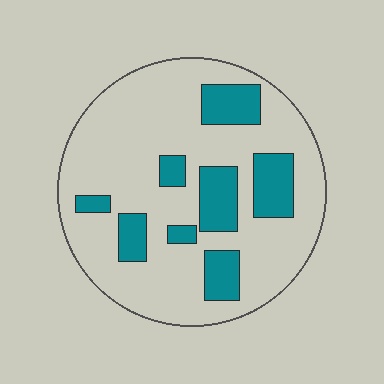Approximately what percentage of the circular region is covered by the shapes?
Approximately 25%.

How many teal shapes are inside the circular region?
8.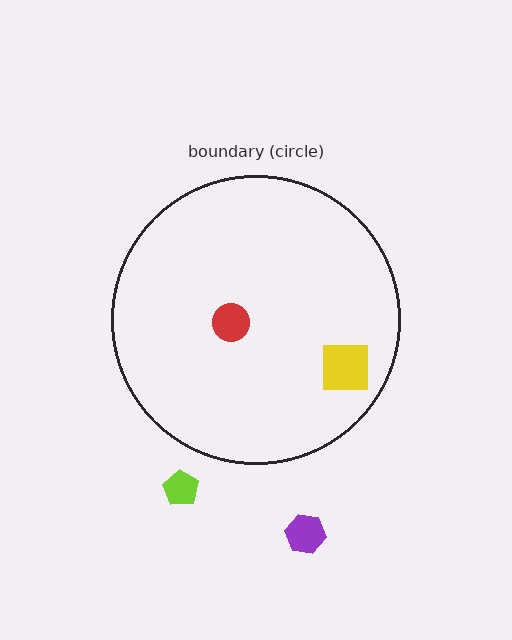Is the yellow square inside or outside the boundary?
Inside.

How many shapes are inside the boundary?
2 inside, 2 outside.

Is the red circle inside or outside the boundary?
Inside.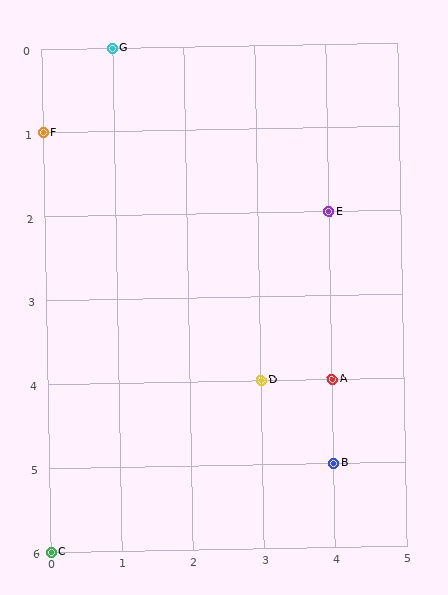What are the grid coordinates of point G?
Point G is at grid coordinates (1, 0).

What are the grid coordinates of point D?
Point D is at grid coordinates (3, 4).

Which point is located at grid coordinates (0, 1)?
Point F is at (0, 1).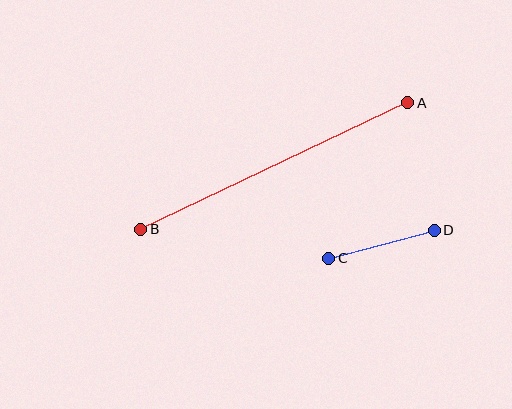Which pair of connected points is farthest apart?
Points A and B are farthest apart.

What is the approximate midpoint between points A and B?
The midpoint is at approximately (274, 166) pixels.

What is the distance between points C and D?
The distance is approximately 109 pixels.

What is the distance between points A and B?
The distance is approximately 295 pixels.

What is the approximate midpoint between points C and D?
The midpoint is at approximately (381, 244) pixels.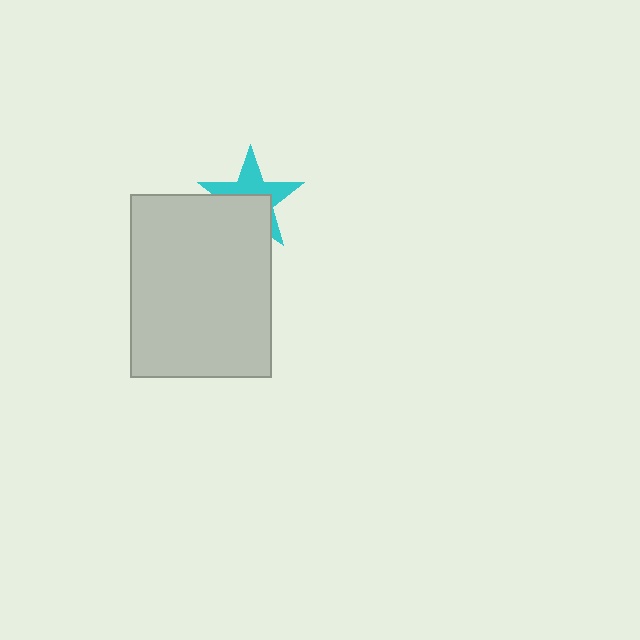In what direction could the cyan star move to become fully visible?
The cyan star could move up. That would shift it out from behind the light gray rectangle entirely.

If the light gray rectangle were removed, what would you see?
You would see the complete cyan star.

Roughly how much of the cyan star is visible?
About half of it is visible (roughly 52%).